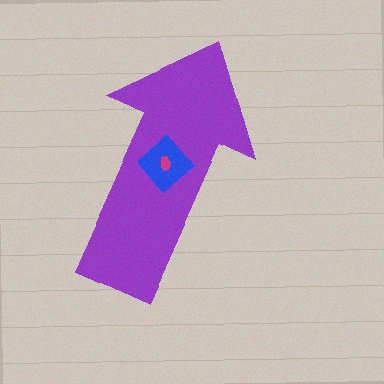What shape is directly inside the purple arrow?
The blue diamond.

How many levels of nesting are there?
3.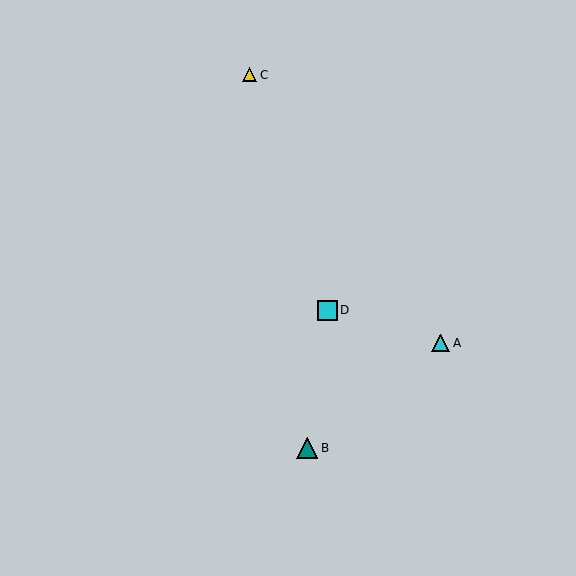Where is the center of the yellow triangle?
The center of the yellow triangle is at (249, 75).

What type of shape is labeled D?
Shape D is a cyan square.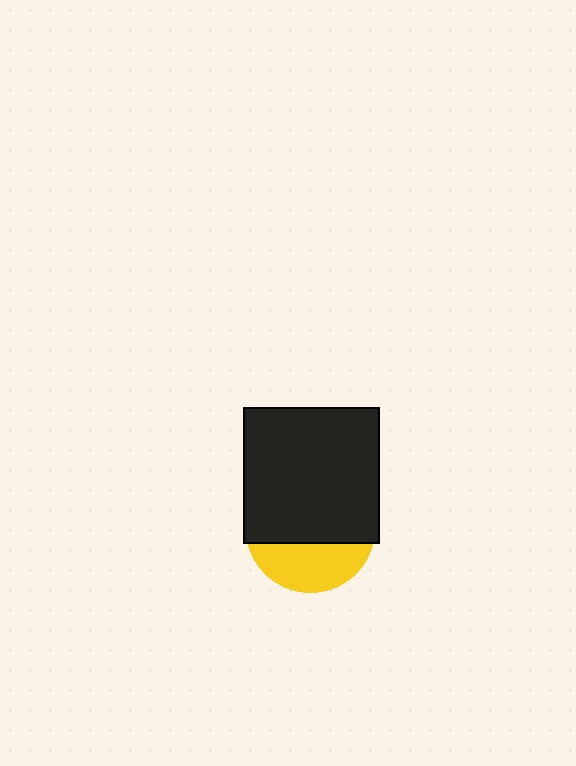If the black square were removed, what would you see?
You would see the complete yellow circle.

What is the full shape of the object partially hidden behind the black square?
The partially hidden object is a yellow circle.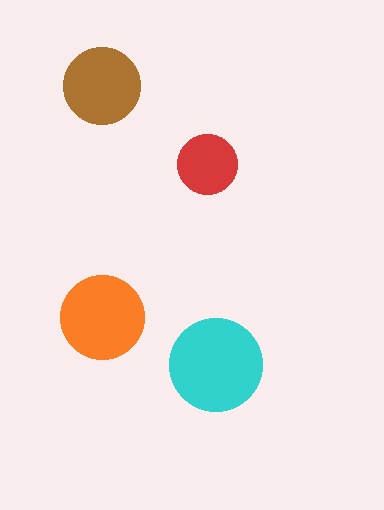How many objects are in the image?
There are 4 objects in the image.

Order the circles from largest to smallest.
the cyan one, the orange one, the brown one, the red one.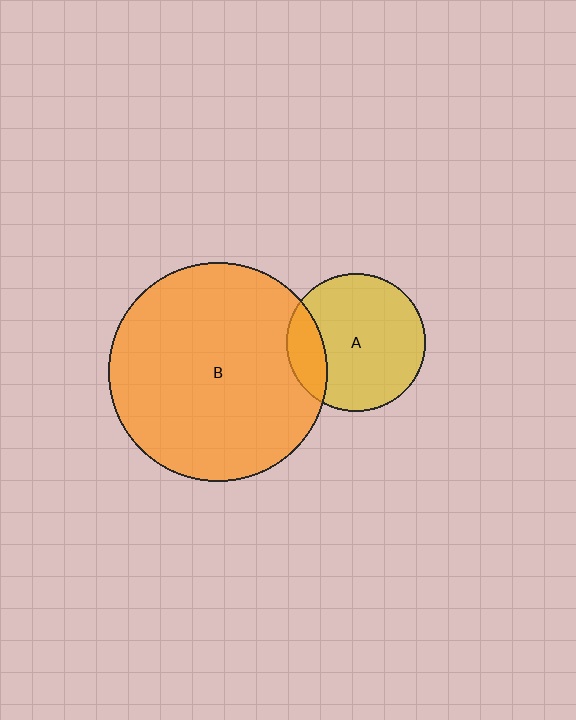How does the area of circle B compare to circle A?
Approximately 2.5 times.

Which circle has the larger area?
Circle B (orange).